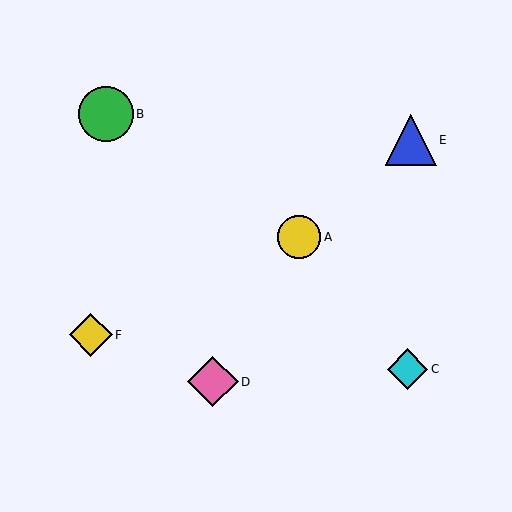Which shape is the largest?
The green circle (labeled B) is the largest.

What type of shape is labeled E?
Shape E is a blue triangle.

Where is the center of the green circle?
The center of the green circle is at (106, 114).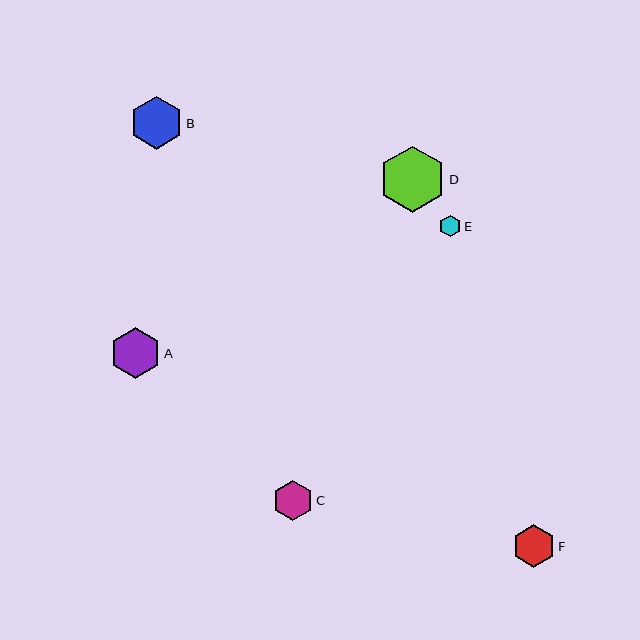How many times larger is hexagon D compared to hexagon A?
Hexagon D is approximately 1.3 times the size of hexagon A.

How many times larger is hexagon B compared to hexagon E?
Hexagon B is approximately 2.5 times the size of hexagon E.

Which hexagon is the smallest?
Hexagon E is the smallest with a size of approximately 21 pixels.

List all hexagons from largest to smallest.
From largest to smallest: D, B, A, F, C, E.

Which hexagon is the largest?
Hexagon D is the largest with a size of approximately 66 pixels.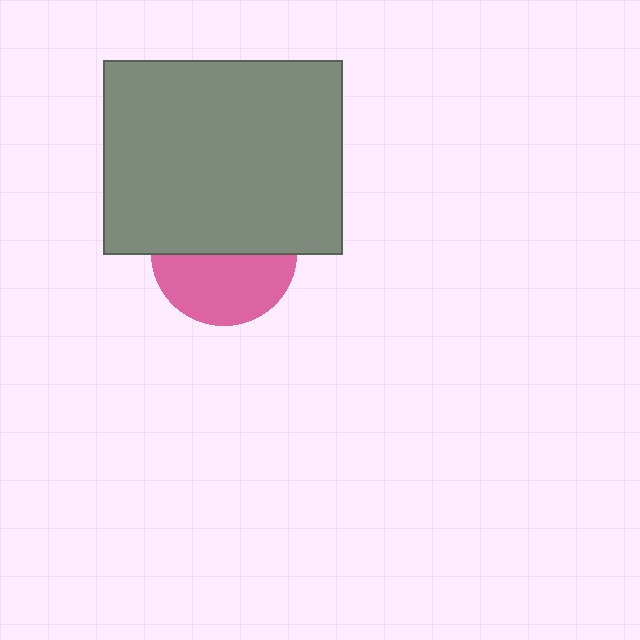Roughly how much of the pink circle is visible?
About half of it is visible (roughly 48%).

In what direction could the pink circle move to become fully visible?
The pink circle could move down. That would shift it out from behind the gray rectangle entirely.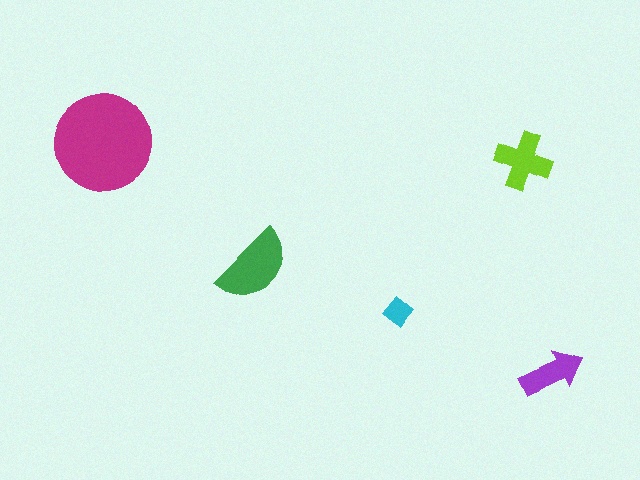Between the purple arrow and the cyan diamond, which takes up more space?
The purple arrow.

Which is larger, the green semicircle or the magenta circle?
The magenta circle.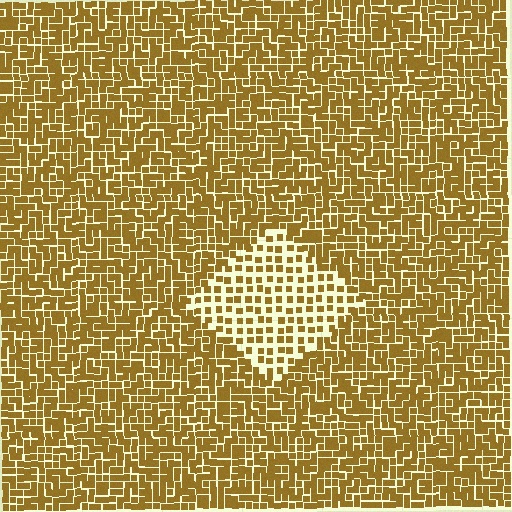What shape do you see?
I see a diamond.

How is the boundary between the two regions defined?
The boundary is defined by a change in element density (approximately 2.0x ratio). All elements are the same color, size, and shape.